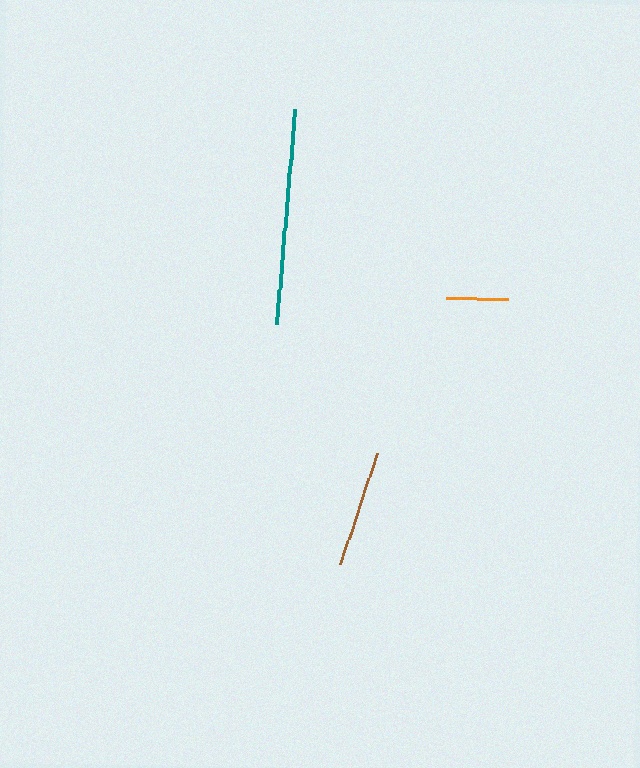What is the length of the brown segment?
The brown segment is approximately 117 pixels long.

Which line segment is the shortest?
The orange line is the shortest at approximately 62 pixels.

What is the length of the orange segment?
The orange segment is approximately 62 pixels long.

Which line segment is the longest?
The teal line is the longest at approximately 216 pixels.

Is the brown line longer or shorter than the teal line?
The teal line is longer than the brown line.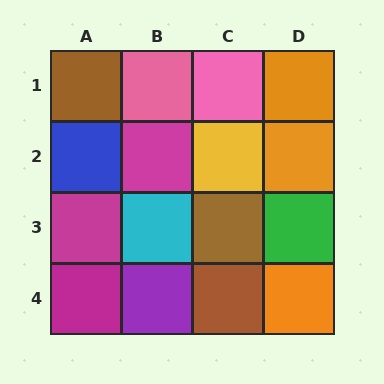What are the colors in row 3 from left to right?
Magenta, cyan, brown, green.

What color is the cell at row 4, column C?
Brown.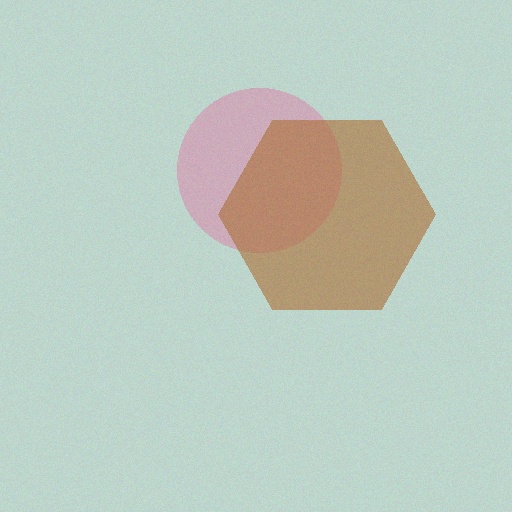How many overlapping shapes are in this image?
There are 2 overlapping shapes in the image.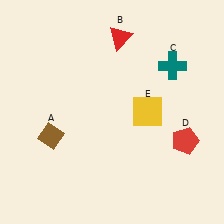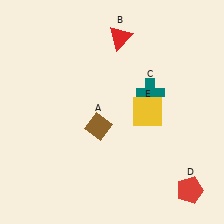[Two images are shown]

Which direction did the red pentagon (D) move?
The red pentagon (D) moved down.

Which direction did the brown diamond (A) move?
The brown diamond (A) moved right.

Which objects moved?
The objects that moved are: the brown diamond (A), the teal cross (C), the red pentagon (D).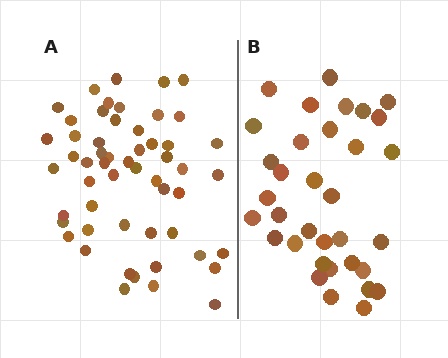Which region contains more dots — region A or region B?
Region A (the left region) has more dots.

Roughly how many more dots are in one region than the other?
Region A has approximately 20 more dots than region B.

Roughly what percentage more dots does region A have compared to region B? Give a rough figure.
About 60% more.